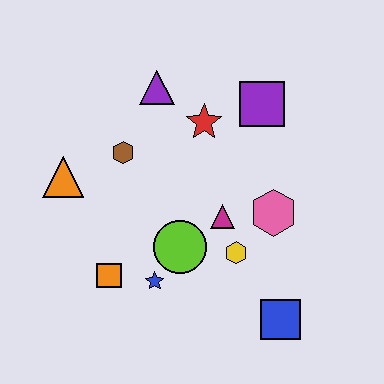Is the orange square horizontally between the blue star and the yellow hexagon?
No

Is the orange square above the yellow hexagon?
No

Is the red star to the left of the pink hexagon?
Yes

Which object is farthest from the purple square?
The orange square is farthest from the purple square.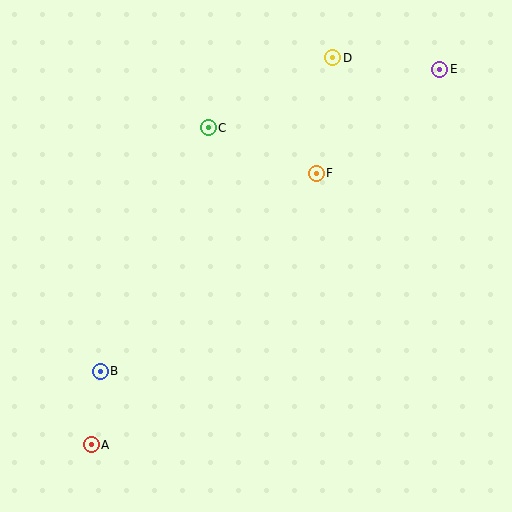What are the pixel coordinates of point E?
Point E is at (440, 69).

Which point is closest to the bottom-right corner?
Point F is closest to the bottom-right corner.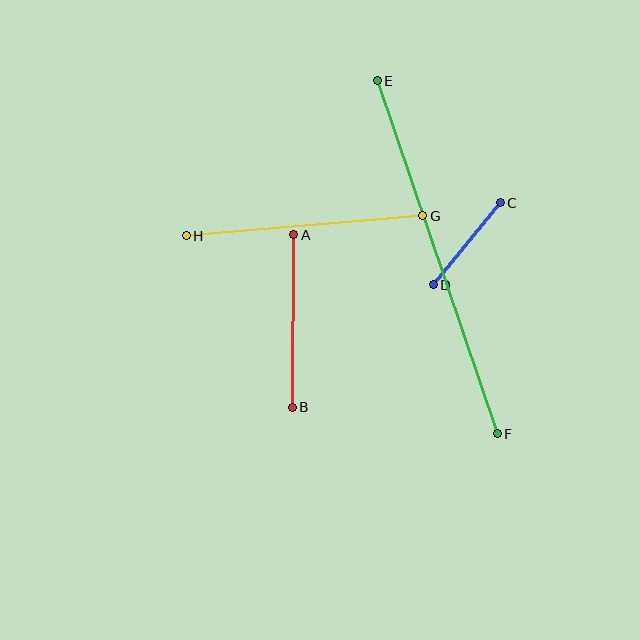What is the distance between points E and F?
The distance is approximately 373 pixels.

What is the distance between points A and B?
The distance is approximately 172 pixels.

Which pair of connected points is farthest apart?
Points E and F are farthest apart.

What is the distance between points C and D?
The distance is approximately 106 pixels.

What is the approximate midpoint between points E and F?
The midpoint is at approximately (437, 257) pixels.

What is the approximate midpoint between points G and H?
The midpoint is at approximately (304, 226) pixels.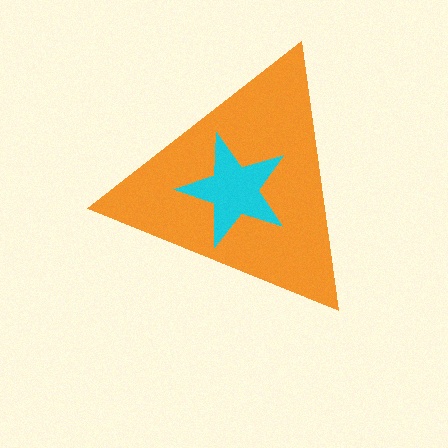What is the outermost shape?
The orange triangle.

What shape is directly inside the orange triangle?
The cyan star.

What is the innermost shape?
The cyan star.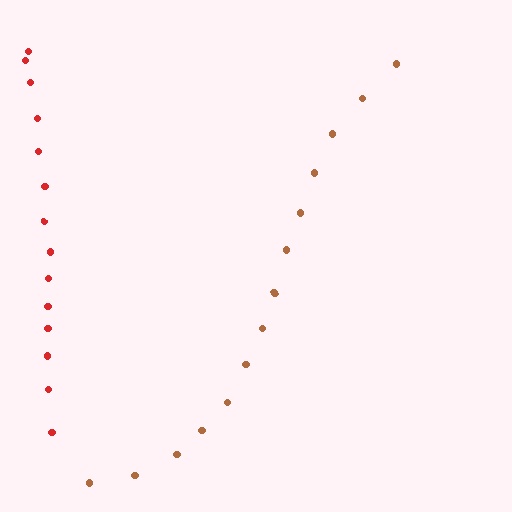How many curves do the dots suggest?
There are 2 distinct paths.